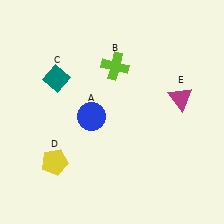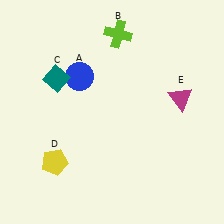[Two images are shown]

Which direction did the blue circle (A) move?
The blue circle (A) moved up.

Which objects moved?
The objects that moved are: the blue circle (A), the lime cross (B).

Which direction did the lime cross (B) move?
The lime cross (B) moved up.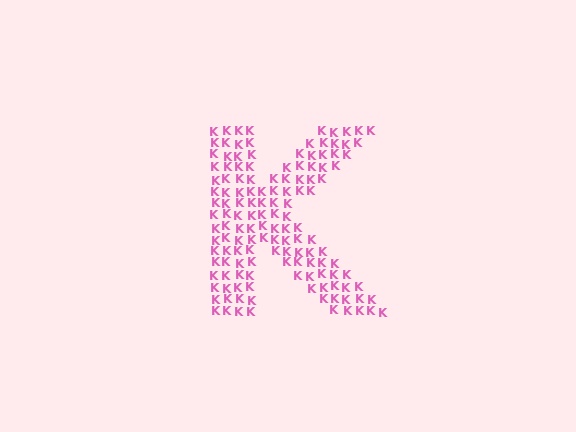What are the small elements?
The small elements are letter K's.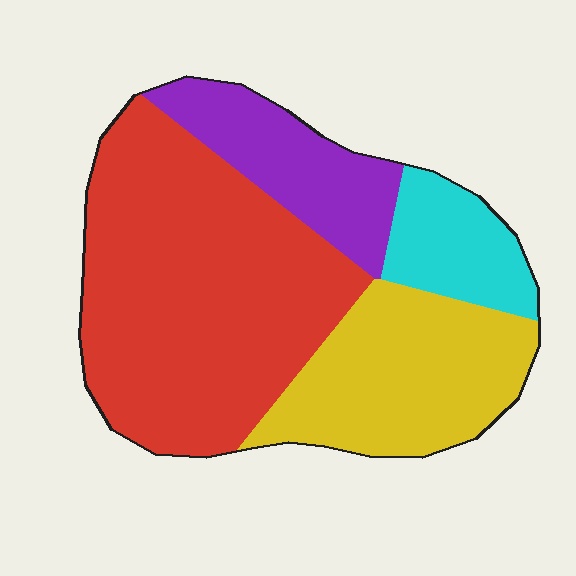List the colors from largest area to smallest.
From largest to smallest: red, yellow, purple, cyan.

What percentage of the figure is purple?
Purple takes up about one sixth (1/6) of the figure.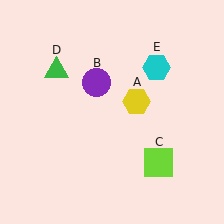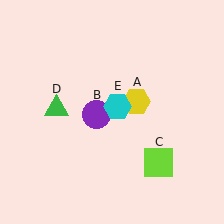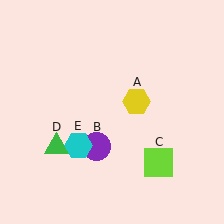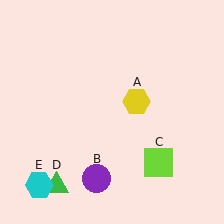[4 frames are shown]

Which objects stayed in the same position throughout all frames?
Yellow hexagon (object A) and lime square (object C) remained stationary.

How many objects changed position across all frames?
3 objects changed position: purple circle (object B), green triangle (object D), cyan hexagon (object E).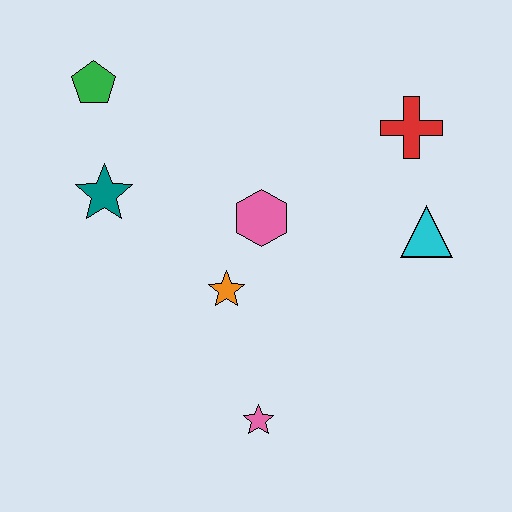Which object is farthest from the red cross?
The pink star is farthest from the red cross.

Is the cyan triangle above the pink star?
Yes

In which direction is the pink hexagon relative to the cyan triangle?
The pink hexagon is to the left of the cyan triangle.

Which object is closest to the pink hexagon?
The orange star is closest to the pink hexagon.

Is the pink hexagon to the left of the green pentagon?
No